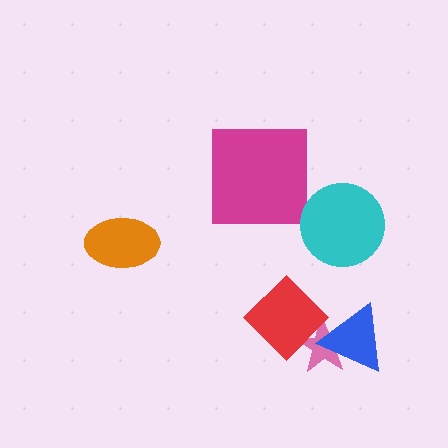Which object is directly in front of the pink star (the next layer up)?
The red diamond is directly in front of the pink star.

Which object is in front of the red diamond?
The blue triangle is in front of the red diamond.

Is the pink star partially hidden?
Yes, it is partially covered by another shape.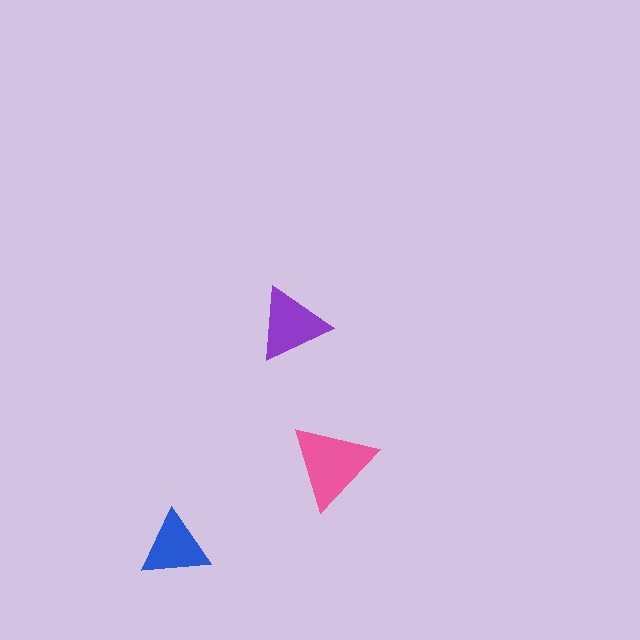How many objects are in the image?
There are 3 objects in the image.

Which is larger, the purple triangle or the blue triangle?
The purple one.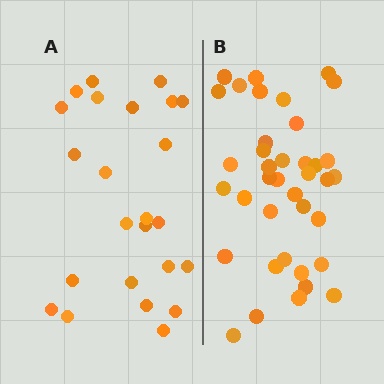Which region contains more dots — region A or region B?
Region B (the right region) has more dots.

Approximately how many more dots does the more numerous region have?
Region B has approximately 15 more dots than region A.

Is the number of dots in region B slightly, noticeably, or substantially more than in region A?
Region B has substantially more. The ratio is roughly 1.6 to 1.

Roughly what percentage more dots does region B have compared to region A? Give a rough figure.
About 60% more.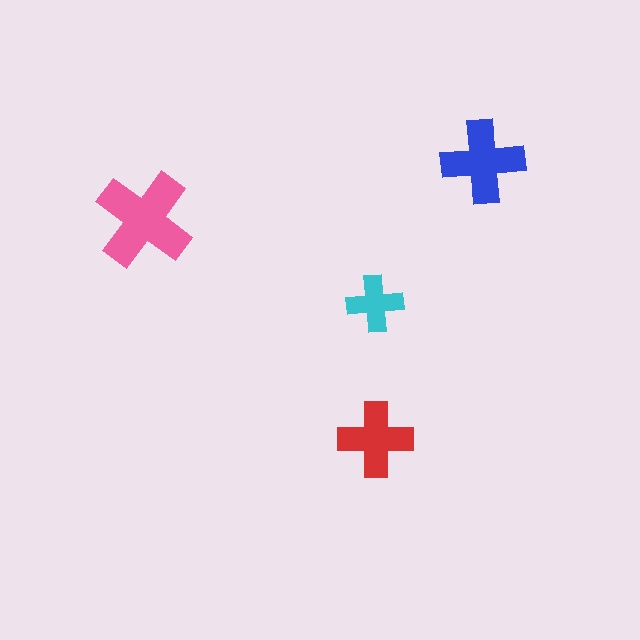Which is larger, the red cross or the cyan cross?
The red one.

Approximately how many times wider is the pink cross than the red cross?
About 1.5 times wider.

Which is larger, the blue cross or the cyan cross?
The blue one.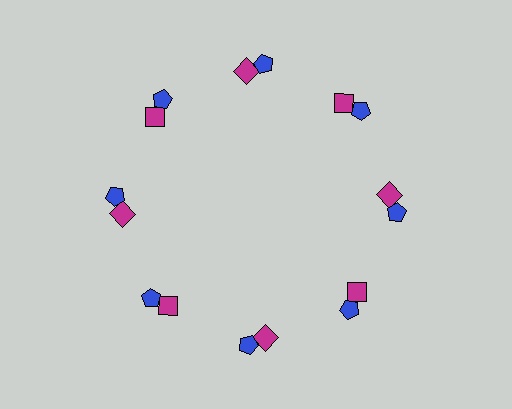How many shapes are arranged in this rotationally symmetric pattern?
There are 16 shapes, arranged in 8 groups of 2.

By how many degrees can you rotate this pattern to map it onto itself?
The pattern maps onto itself every 45 degrees of rotation.